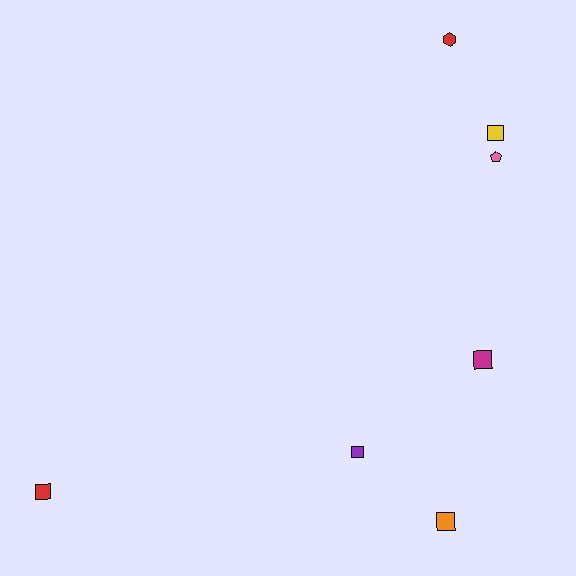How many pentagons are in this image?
There is 1 pentagon.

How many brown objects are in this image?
There are no brown objects.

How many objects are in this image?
There are 7 objects.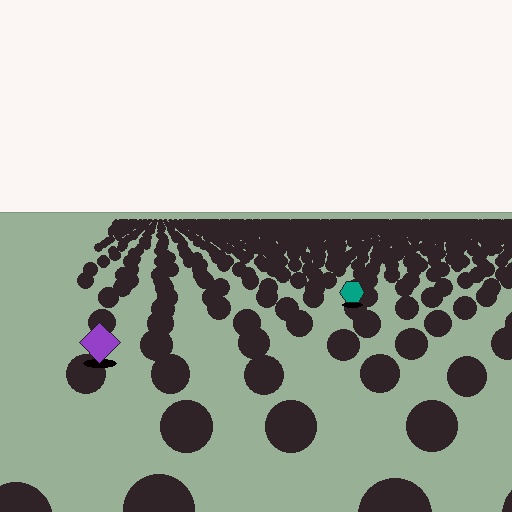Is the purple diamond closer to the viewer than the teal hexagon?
Yes. The purple diamond is closer — you can tell from the texture gradient: the ground texture is coarser near it.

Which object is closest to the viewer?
The purple diamond is closest. The texture marks near it are larger and more spread out.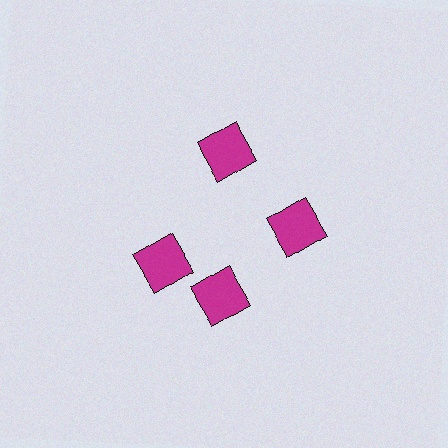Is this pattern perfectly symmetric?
No. The 4 magenta squares are arranged in a ring, but one element near the 9 o'clock position is rotated out of alignment along the ring, breaking the 4-fold rotational symmetry.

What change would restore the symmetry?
The symmetry would be restored by rotating it back into even spacing with its neighbors so that all 4 squares sit at equal angles and equal distance from the center.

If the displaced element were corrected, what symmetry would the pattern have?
It would have 4-fold rotational symmetry — the pattern would map onto itself every 90 degrees.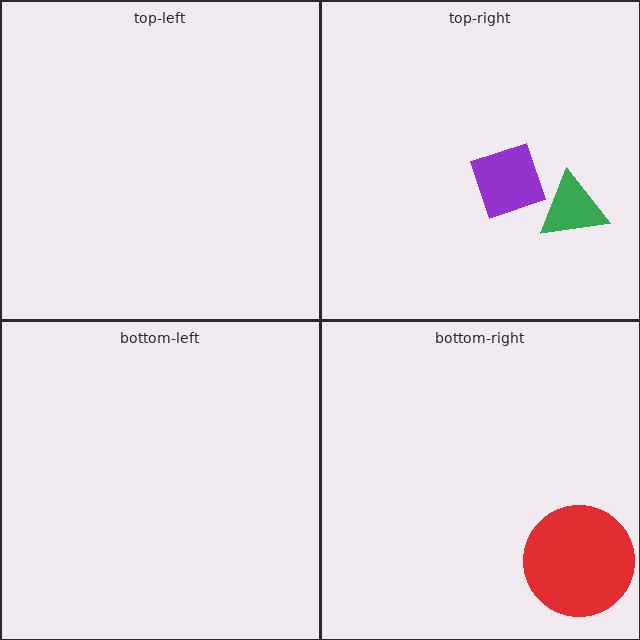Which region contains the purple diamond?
The top-right region.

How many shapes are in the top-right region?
2.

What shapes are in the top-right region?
The purple diamond, the green triangle.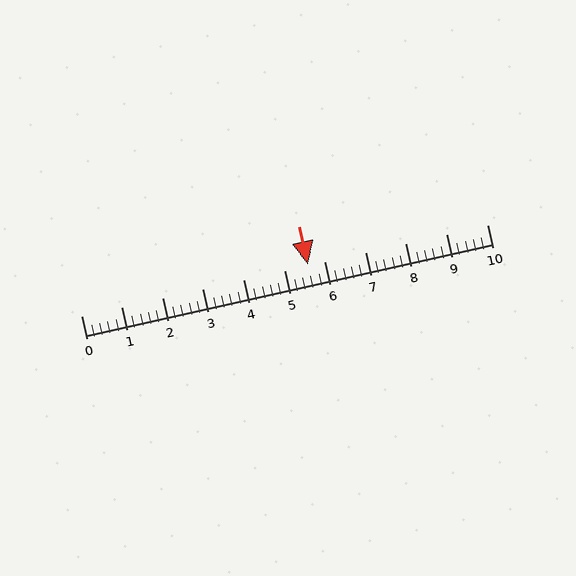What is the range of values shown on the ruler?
The ruler shows values from 0 to 10.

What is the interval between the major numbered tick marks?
The major tick marks are spaced 1 units apart.